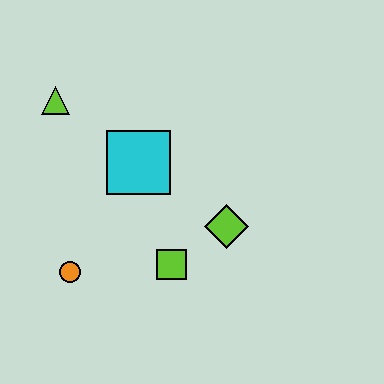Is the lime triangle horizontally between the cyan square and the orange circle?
No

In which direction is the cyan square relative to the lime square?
The cyan square is above the lime square.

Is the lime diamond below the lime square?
No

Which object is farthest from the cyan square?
The orange circle is farthest from the cyan square.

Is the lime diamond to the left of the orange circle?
No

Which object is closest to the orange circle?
The lime square is closest to the orange circle.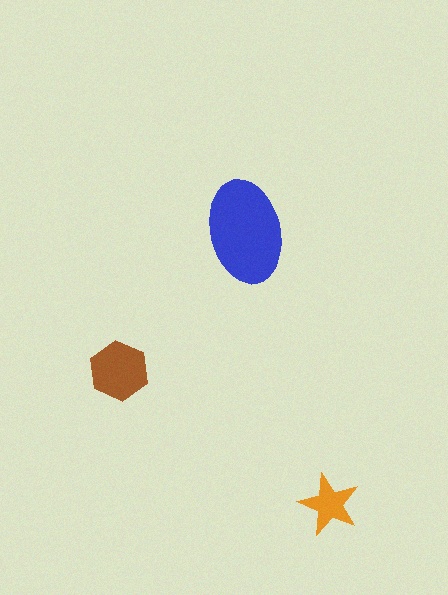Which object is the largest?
The blue ellipse.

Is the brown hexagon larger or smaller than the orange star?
Larger.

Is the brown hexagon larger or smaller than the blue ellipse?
Smaller.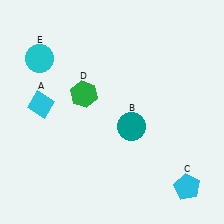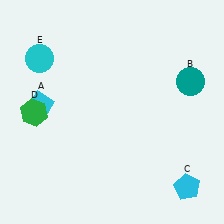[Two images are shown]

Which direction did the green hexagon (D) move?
The green hexagon (D) moved left.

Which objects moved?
The objects that moved are: the teal circle (B), the green hexagon (D).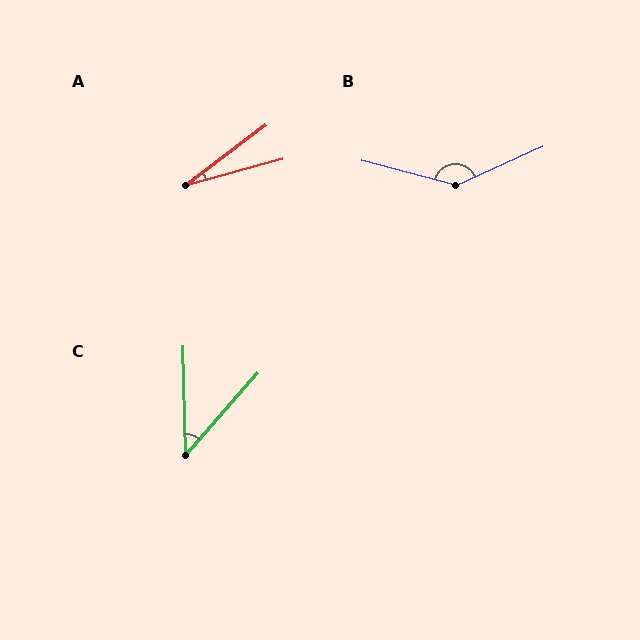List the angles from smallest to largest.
A (21°), C (43°), B (141°).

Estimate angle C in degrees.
Approximately 43 degrees.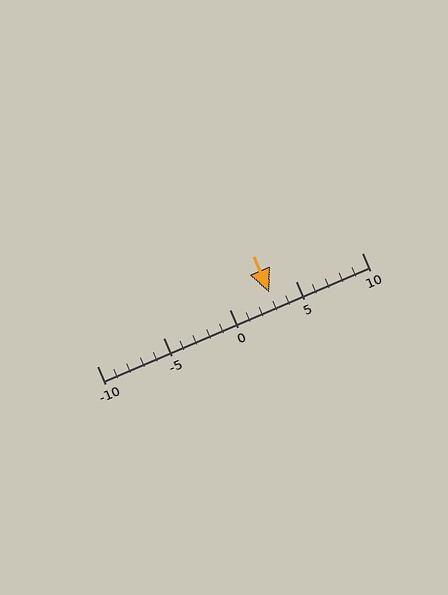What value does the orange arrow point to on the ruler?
The orange arrow points to approximately 3.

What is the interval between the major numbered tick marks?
The major tick marks are spaced 5 units apart.